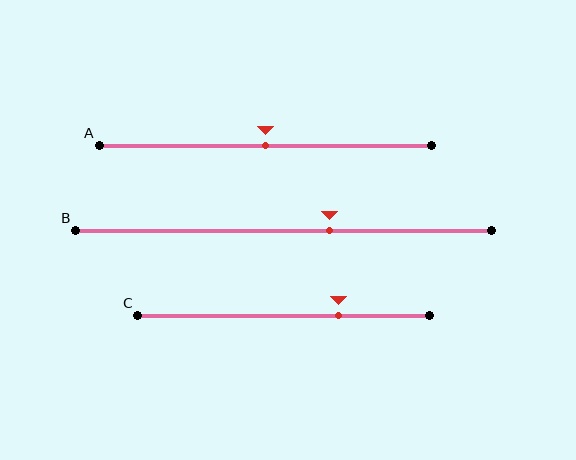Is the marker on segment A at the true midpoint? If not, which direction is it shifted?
Yes, the marker on segment A is at the true midpoint.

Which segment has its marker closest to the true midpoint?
Segment A has its marker closest to the true midpoint.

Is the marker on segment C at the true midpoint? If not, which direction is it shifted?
No, the marker on segment C is shifted to the right by about 19% of the segment length.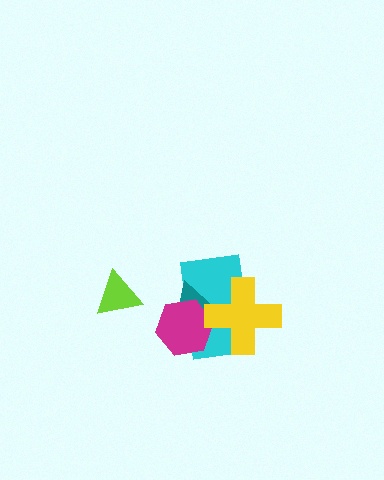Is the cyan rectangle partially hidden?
Yes, it is partially covered by another shape.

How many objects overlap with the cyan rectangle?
3 objects overlap with the cyan rectangle.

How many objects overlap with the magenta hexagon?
3 objects overlap with the magenta hexagon.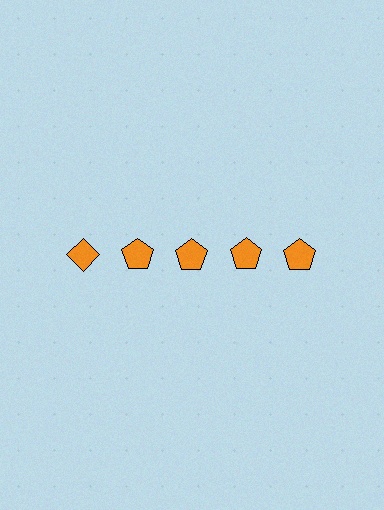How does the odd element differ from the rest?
It has a different shape: diamond instead of pentagon.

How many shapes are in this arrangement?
There are 5 shapes arranged in a grid pattern.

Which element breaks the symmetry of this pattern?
The orange diamond in the top row, leftmost column breaks the symmetry. All other shapes are orange pentagons.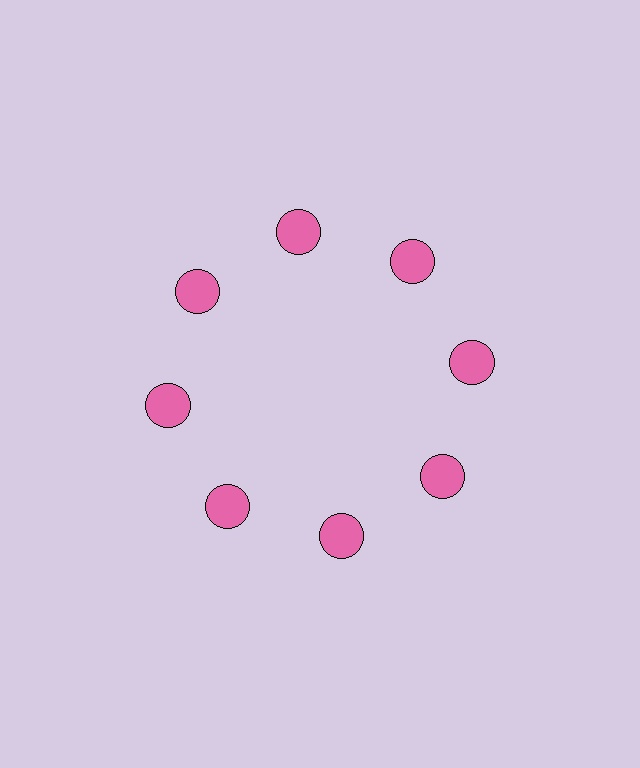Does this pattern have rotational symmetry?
Yes, this pattern has 8-fold rotational symmetry. It looks the same after rotating 45 degrees around the center.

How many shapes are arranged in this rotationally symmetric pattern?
There are 8 shapes, arranged in 8 groups of 1.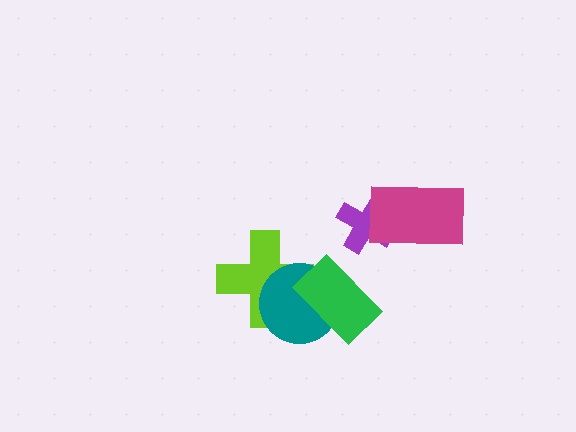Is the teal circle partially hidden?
Yes, it is partially covered by another shape.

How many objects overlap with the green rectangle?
2 objects overlap with the green rectangle.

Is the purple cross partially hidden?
Yes, it is partially covered by another shape.